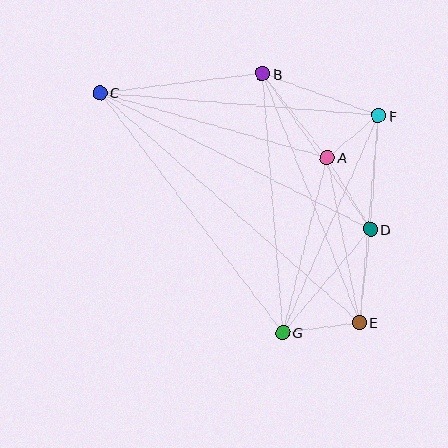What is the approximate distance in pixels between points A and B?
The distance between A and B is approximately 106 pixels.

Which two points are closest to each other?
Points A and F are closest to each other.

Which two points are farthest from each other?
Points C and E are farthest from each other.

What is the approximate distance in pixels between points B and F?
The distance between B and F is approximately 123 pixels.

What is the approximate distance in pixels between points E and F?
The distance between E and F is approximately 208 pixels.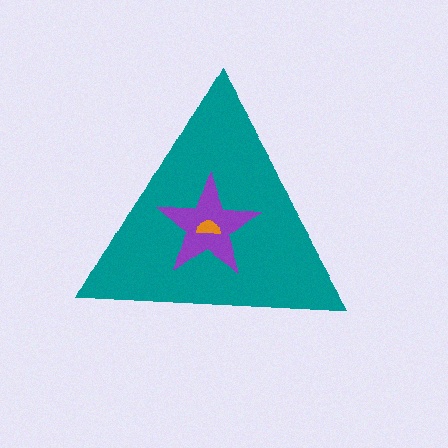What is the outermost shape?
The teal triangle.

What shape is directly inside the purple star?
The orange semicircle.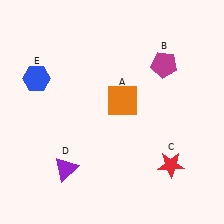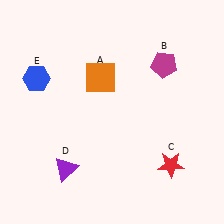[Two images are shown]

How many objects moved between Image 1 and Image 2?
1 object moved between the two images.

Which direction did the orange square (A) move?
The orange square (A) moved up.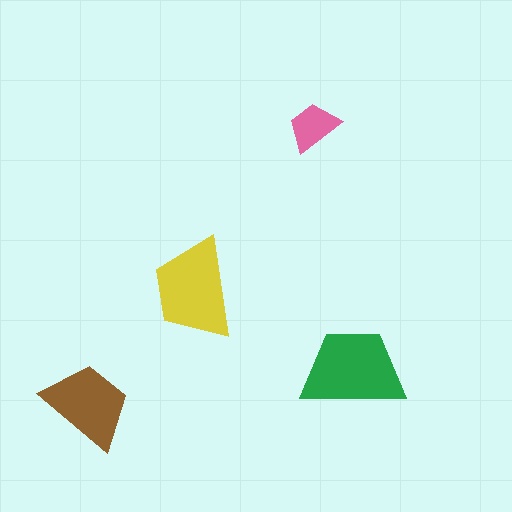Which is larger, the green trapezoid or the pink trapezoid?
The green one.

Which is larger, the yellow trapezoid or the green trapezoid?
The green one.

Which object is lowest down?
The brown trapezoid is bottommost.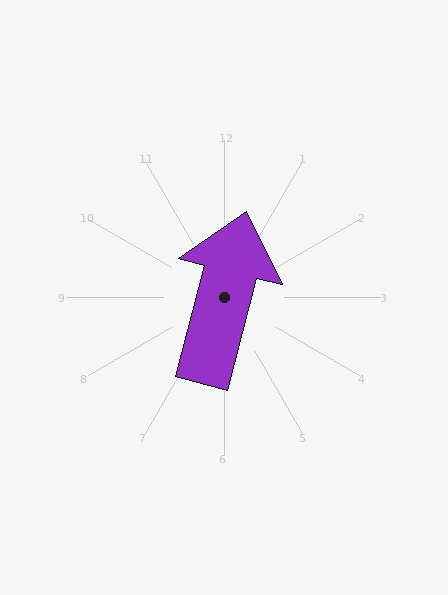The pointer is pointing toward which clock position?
Roughly 12 o'clock.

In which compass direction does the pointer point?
North.